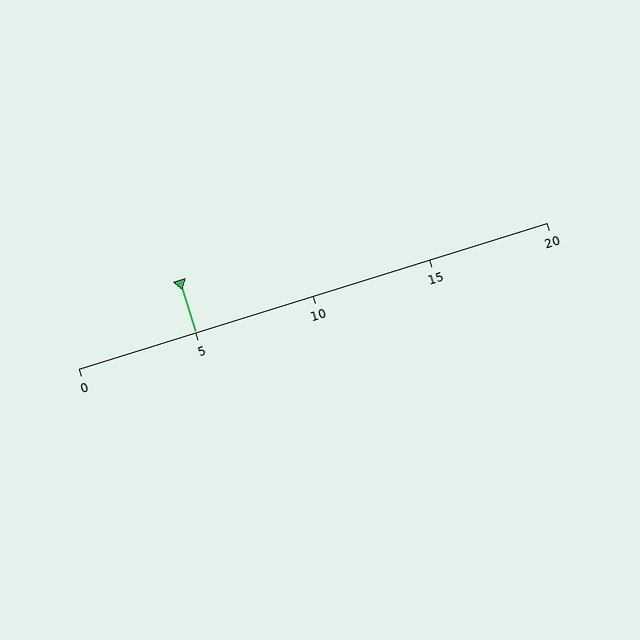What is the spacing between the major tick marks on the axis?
The major ticks are spaced 5 apart.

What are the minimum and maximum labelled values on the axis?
The axis runs from 0 to 20.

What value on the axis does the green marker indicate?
The marker indicates approximately 5.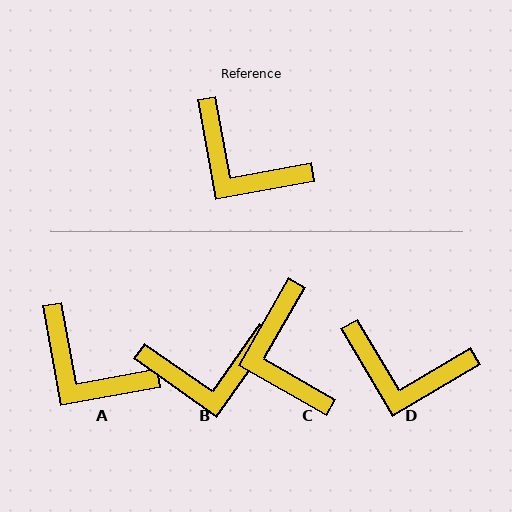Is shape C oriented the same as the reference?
No, it is off by about 40 degrees.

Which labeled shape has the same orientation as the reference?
A.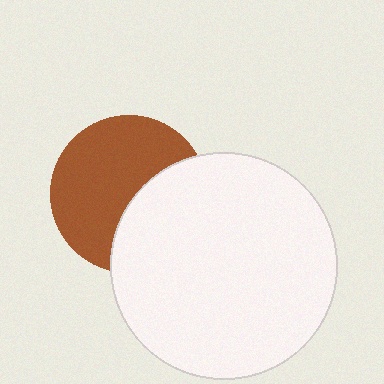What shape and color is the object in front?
The object in front is a white circle.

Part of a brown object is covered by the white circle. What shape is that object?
It is a circle.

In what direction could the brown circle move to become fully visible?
The brown circle could move left. That would shift it out from behind the white circle entirely.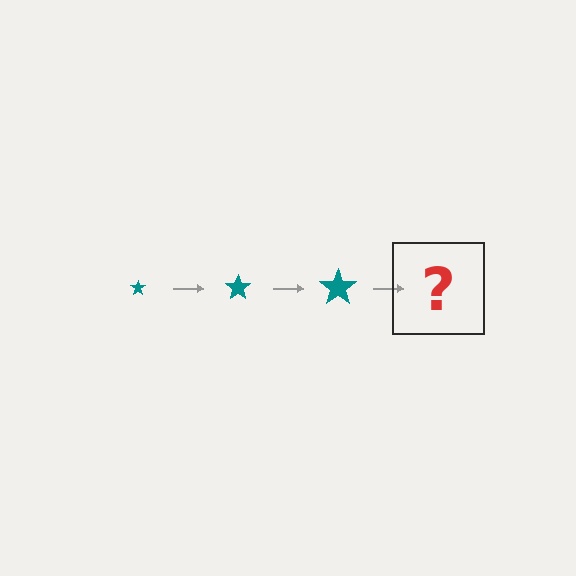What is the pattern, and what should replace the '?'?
The pattern is that the star gets progressively larger each step. The '?' should be a teal star, larger than the previous one.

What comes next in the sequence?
The next element should be a teal star, larger than the previous one.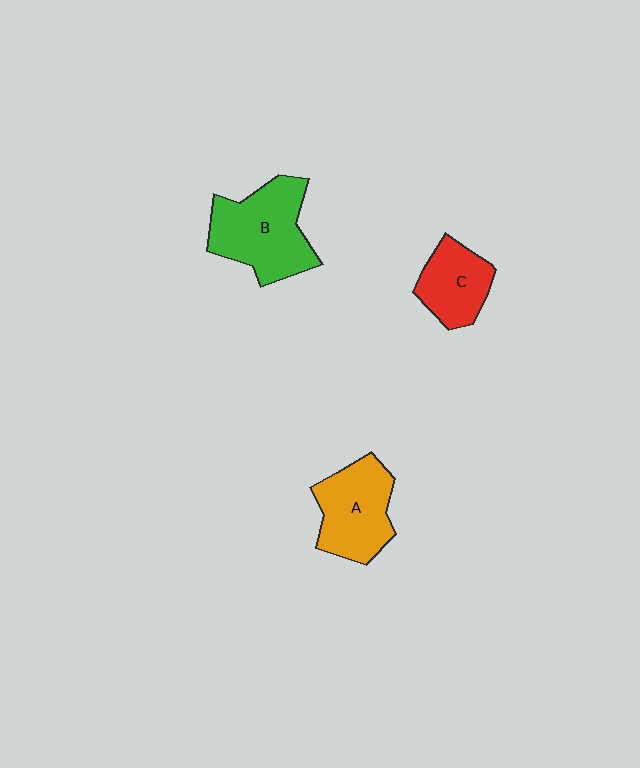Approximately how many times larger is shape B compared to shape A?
Approximately 1.2 times.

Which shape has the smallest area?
Shape C (red).